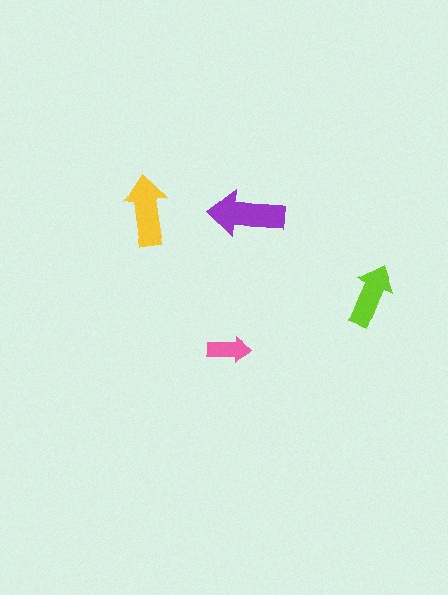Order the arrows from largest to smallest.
the purple one, the yellow one, the lime one, the pink one.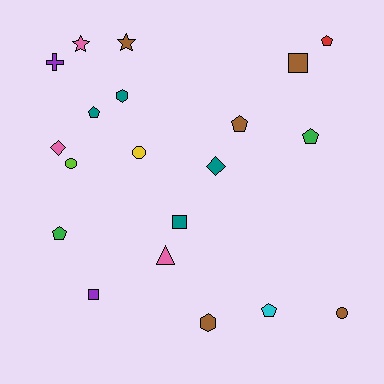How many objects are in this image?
There are 20 objects.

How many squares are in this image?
There are 3 squares.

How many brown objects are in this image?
There are 5 brown objects.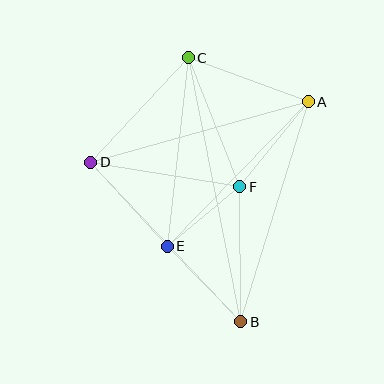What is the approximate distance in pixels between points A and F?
The distance between A and F is approximately 109 pixels.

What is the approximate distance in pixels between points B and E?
The distance between B and E is approximately 105 pixels.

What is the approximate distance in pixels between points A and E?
The distance between A and E is approximately 202 pixels.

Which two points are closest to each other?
Points E and F are closest to each other.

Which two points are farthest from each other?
Points B and C are farthest from each other.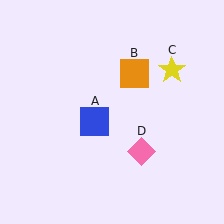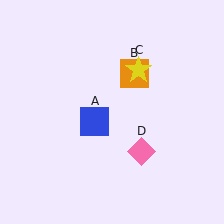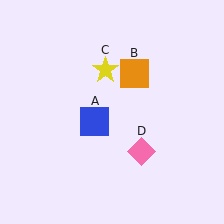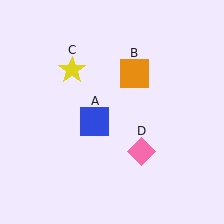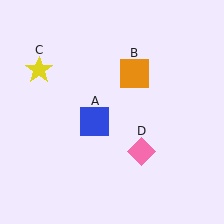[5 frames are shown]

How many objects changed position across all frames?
1 object changed position: yellow star (object C).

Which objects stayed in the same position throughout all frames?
Blue square (object A) and orange square (object B) and pink diamond (object D) remained stationary.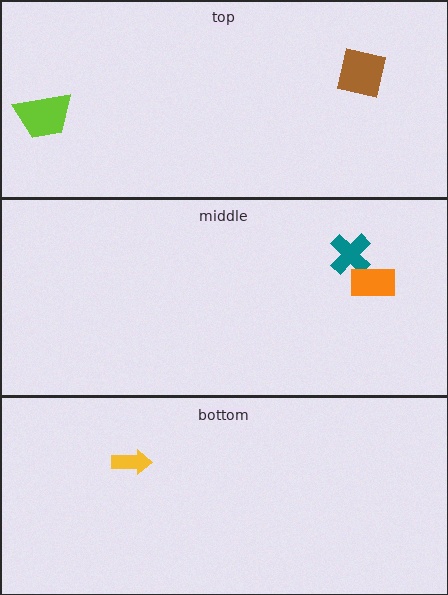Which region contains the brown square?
The top region.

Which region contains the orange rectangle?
The middle region.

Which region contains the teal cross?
The middle region.